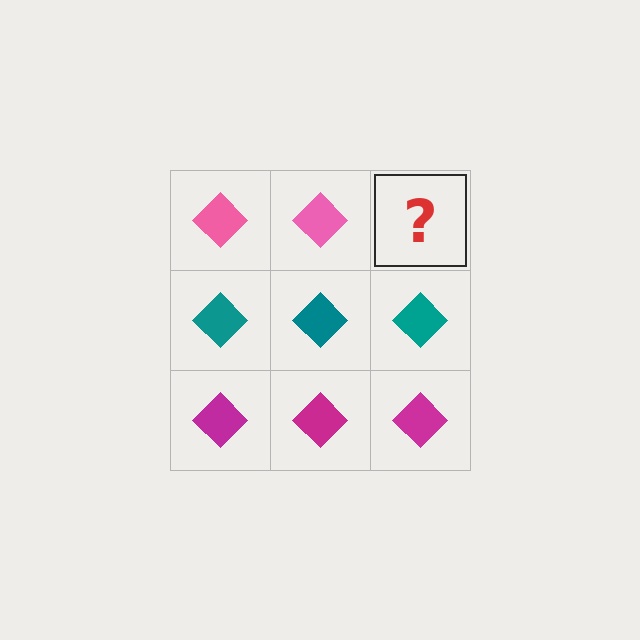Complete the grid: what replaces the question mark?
The question mark should be replaced with a pink diamond.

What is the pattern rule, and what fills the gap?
The rule is that each row has a consistent color. The gap should be filled with a pink diamond.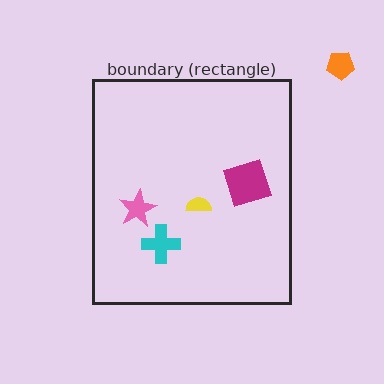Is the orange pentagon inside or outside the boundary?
Outside.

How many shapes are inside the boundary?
4 inside, 1 outside.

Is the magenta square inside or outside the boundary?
Inside.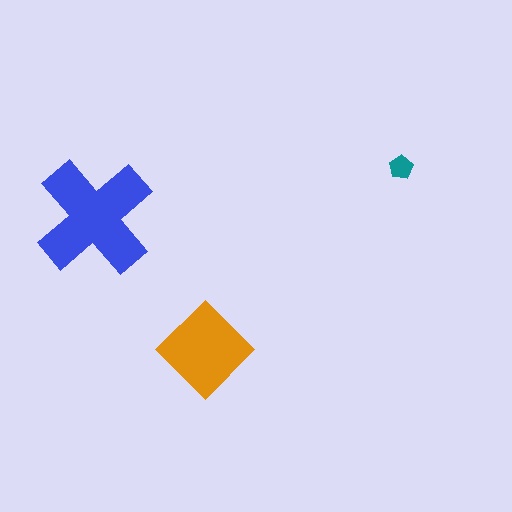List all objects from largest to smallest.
The blue cross, the orange diamond, the teal pentagon.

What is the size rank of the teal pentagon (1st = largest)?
3rd.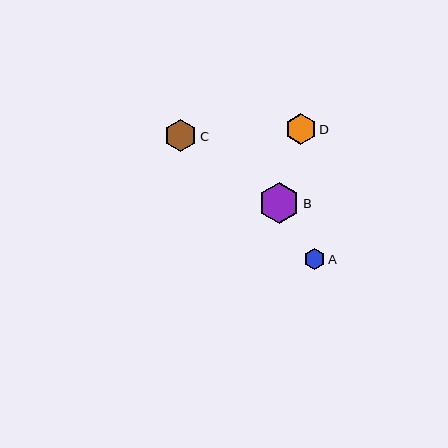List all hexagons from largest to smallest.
From largest to smallest: B, C, D, A.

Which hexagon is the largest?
Hexagon B is the largest with a size of approximately 41 pixels.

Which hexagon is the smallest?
Hexagon A is the smallest with a size of approximately 21 pixels.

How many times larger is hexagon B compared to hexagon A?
Hexagon B is approximately 2.0 times the size of hexagon A.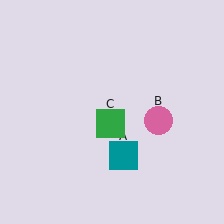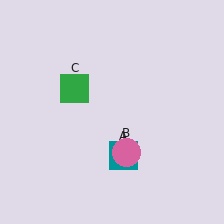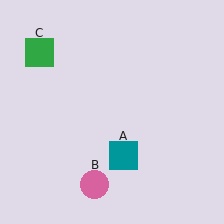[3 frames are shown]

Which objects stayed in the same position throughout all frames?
Teal square (object A) remained stationary.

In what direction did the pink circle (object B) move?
The pink circle (object B) moved down and to the left.